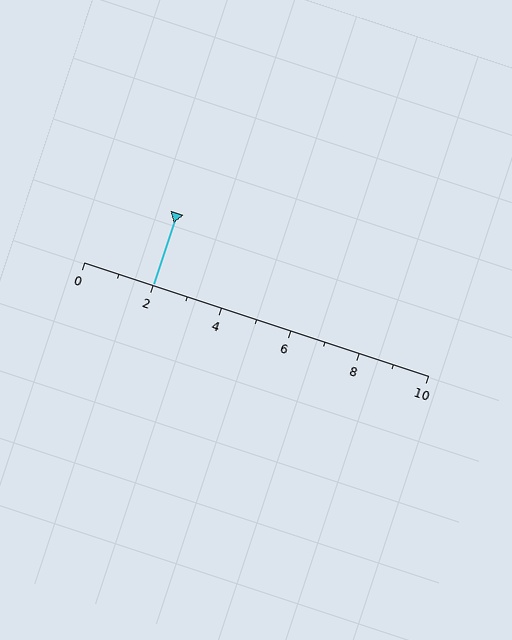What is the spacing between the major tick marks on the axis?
The major ticks are spaced 2 apart.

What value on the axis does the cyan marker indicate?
The marker indicates approximately 2.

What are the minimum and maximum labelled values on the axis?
The axis runs from 0 to 10.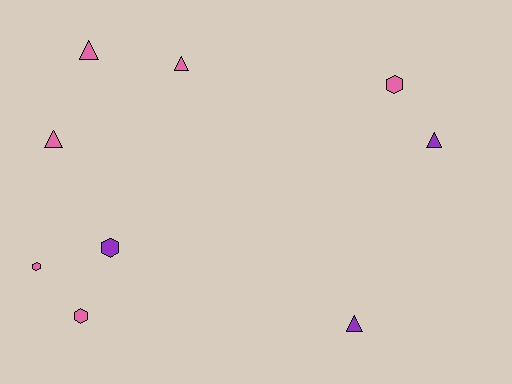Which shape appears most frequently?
Triangle, with 5 objects.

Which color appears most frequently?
Pink, with 6 objects.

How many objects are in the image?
There are 9 objects.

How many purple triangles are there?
There are 2 purple triangles.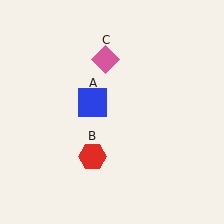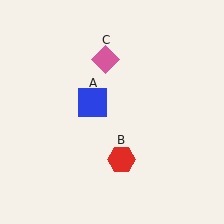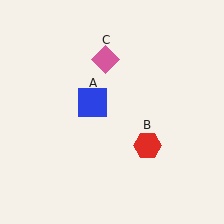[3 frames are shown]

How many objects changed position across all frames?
1 object changed position: red hexagon (object B).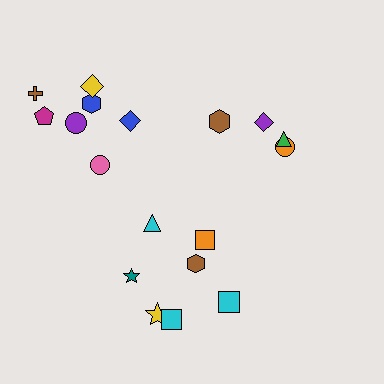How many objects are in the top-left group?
There are 7 objects.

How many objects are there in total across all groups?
There are 18 objects.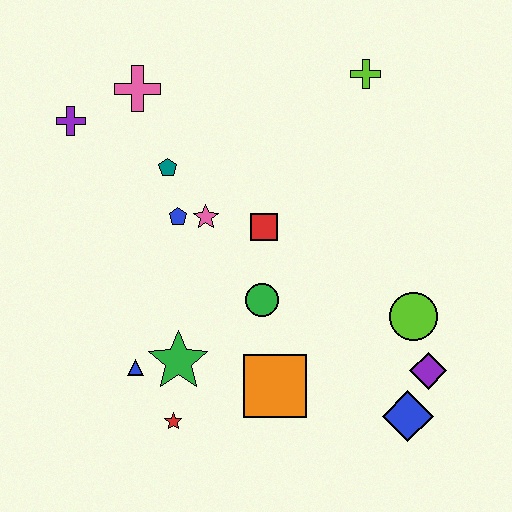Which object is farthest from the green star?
The lime cross is farthest from the green star.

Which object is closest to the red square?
The pink star is closest to the red square.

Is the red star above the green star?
No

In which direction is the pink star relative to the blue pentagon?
The pink star is to the right of the blue pentagon.